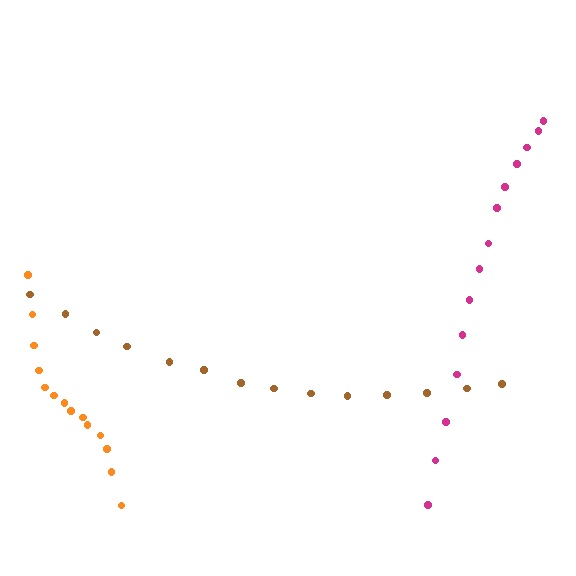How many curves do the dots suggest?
There are 3 distinct paths.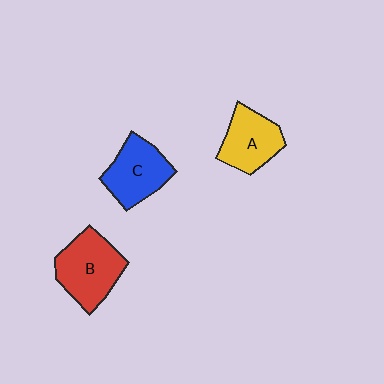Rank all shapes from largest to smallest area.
From largest to smallest: B (red), C (blue), A (yellow).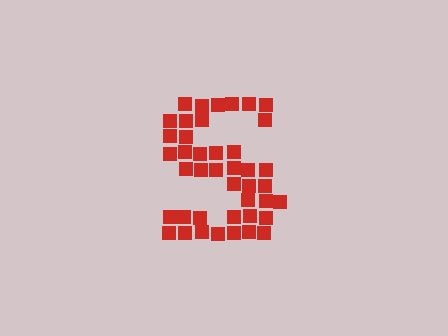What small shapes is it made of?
It is made of small squares.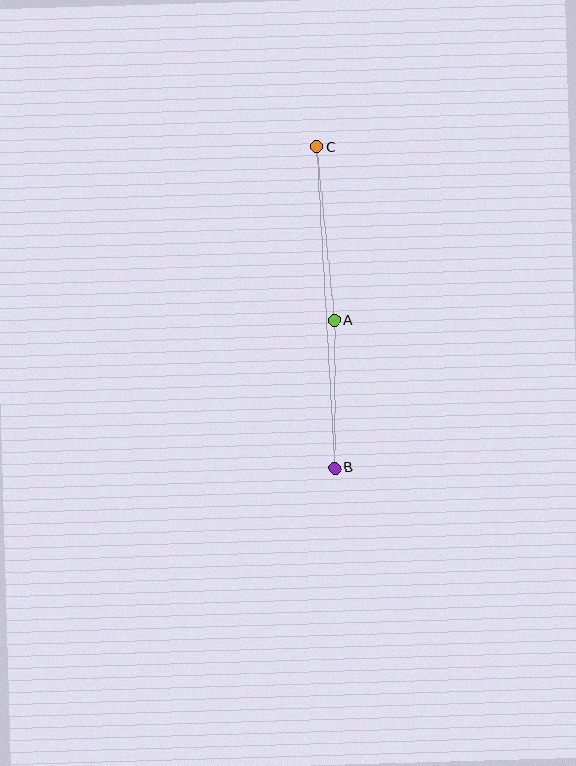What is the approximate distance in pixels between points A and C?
The distance between A and C is approximately 174 pixels.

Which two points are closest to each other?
Points A and B are closest to each other.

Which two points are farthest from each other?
Points B and C are farthest from each other.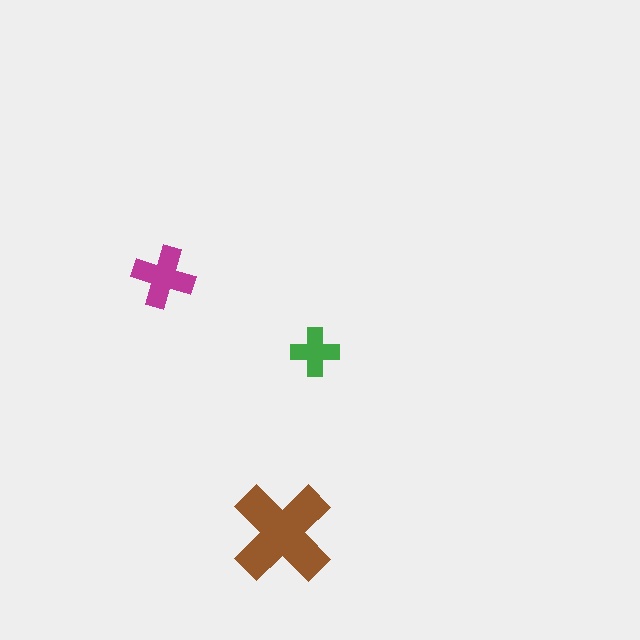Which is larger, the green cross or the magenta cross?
The magenta one.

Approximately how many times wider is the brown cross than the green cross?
About 2 times wider.